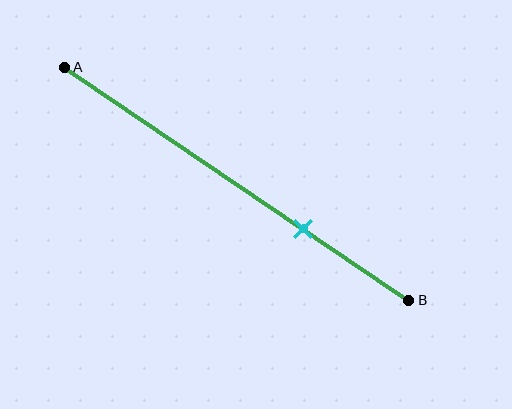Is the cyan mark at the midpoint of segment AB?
No, the mark is at about 70% from A, not at the 50% midpoint.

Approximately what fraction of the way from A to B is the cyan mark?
The cyan mark is approximately 70% of the way from A to B.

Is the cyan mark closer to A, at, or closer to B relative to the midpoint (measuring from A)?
The cyan mark is closer to point B than the midpoint of segment AB.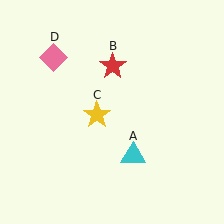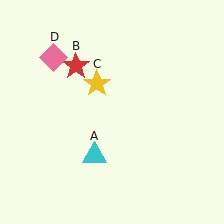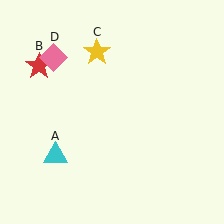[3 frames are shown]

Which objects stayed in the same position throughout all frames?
Pink diamond (object D) remained stationary.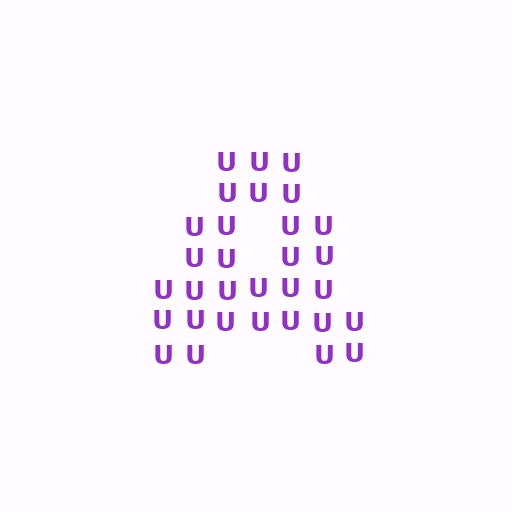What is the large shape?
The large shape is the letter A.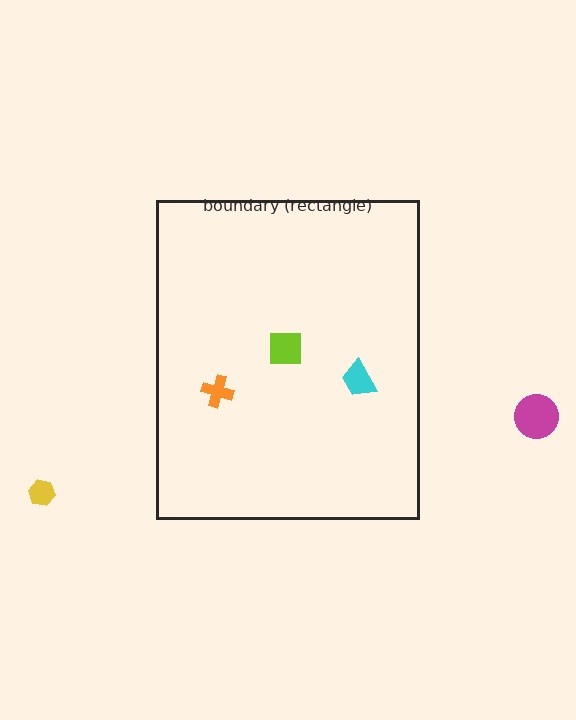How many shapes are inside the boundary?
3 inside, 2 outside.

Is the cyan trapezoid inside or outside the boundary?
Inside.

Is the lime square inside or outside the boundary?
Inside.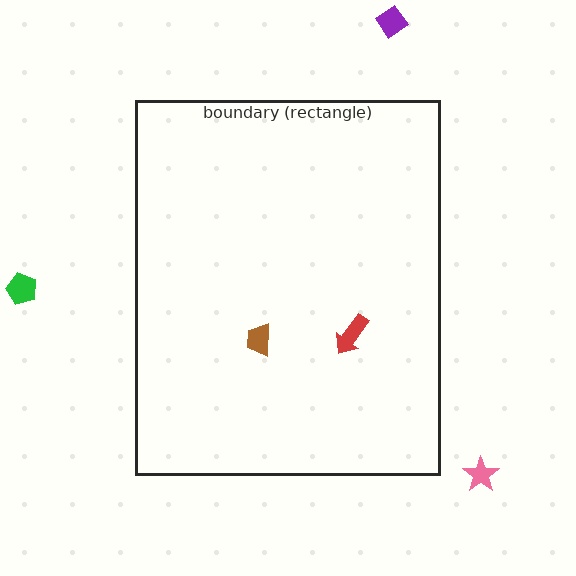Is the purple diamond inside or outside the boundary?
Outside.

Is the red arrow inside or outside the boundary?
Inside.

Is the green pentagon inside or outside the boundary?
Outside.